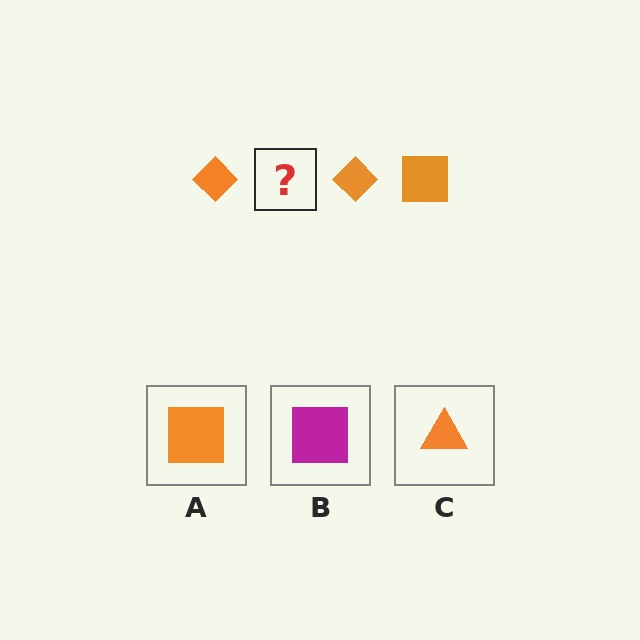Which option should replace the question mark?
Option A.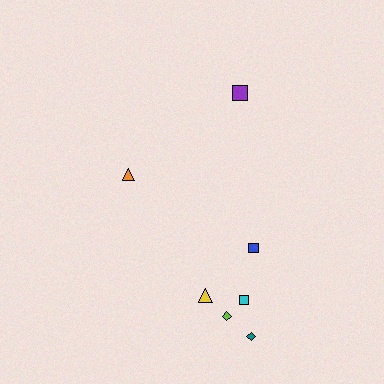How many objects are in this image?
There are 7 objects.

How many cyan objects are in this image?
There is 1 cyan object.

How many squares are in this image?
There are 3 squares.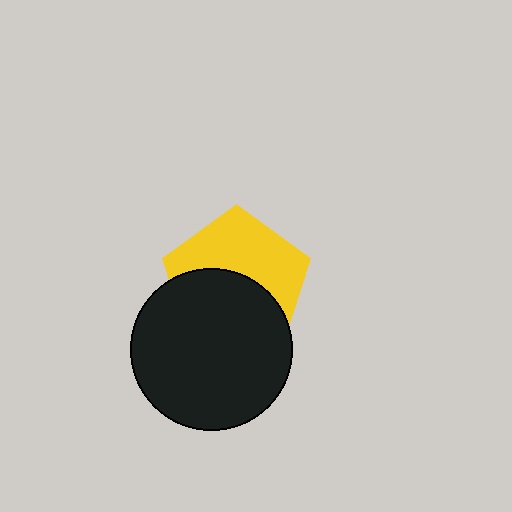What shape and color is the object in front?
The object in front is a black circle.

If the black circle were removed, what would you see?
You would see the complete yellow pentagon.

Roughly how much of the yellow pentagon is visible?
About half of it is visible (roughly 50%).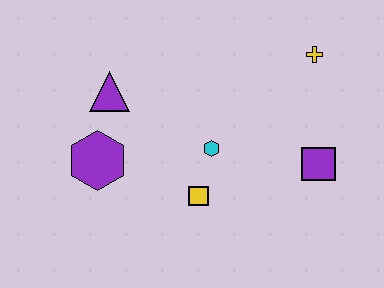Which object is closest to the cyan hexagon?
The yellow square is closest to the cyan hexagon.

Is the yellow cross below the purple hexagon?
No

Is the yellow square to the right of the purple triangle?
Yes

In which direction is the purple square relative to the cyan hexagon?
The purple square is to the right of the cyan hexagon.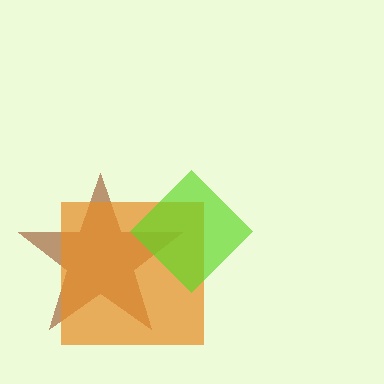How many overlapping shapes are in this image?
There are 3 overlapping shapes in the image.